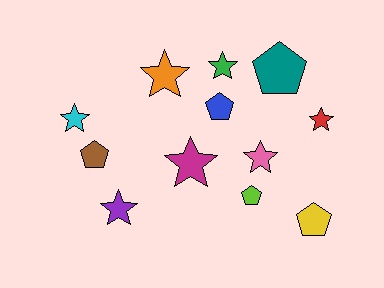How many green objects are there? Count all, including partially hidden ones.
There is 1 green object.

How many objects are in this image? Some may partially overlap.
There are 12 objects.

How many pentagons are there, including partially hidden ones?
There are 5 pentagons.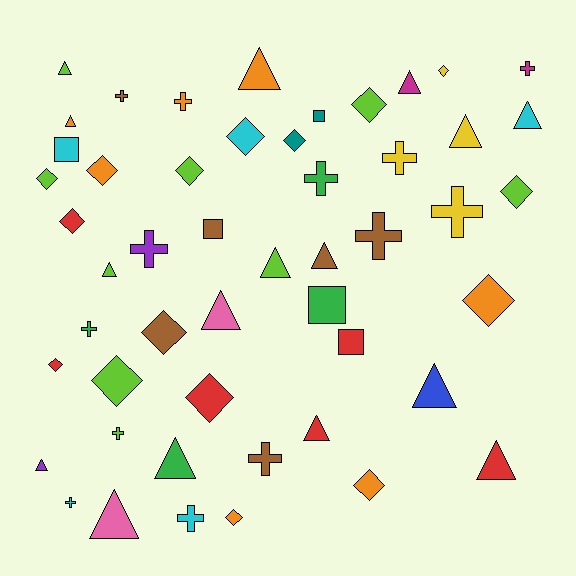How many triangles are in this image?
There are 16 triangles.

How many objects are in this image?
There are 50 objects.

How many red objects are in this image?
There are 6 red objects.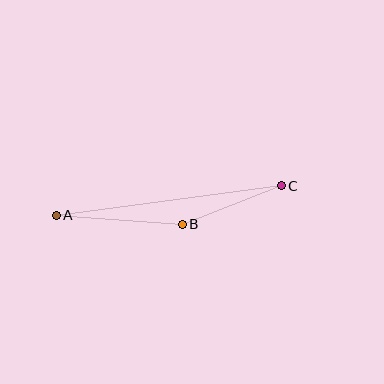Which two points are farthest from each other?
Points A and C are farthest from each other.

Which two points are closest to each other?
Points B and C are closest to each other.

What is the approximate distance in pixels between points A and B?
The distance between A and B is approximately 126 pixels.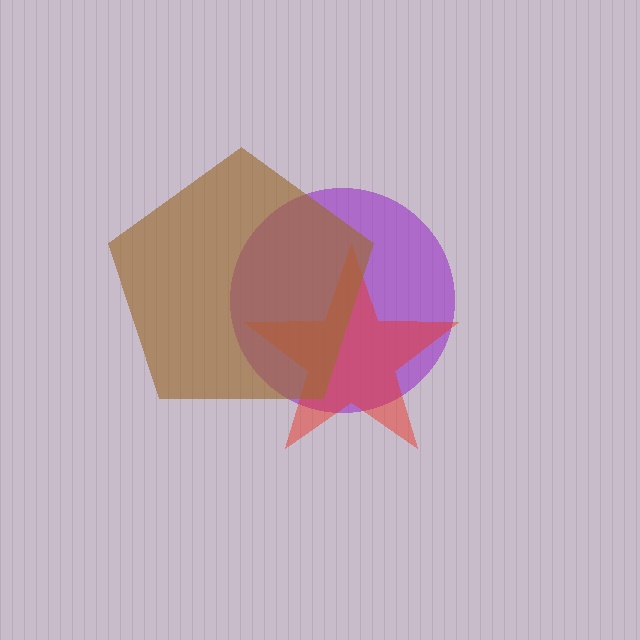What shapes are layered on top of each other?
The layered shapes are: a purple circle, a red star, a brown pentagon.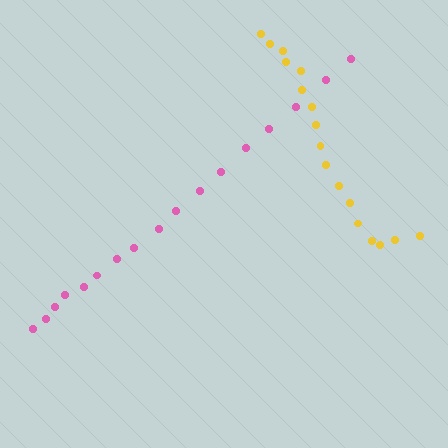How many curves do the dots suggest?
There are 2 distinct paths.